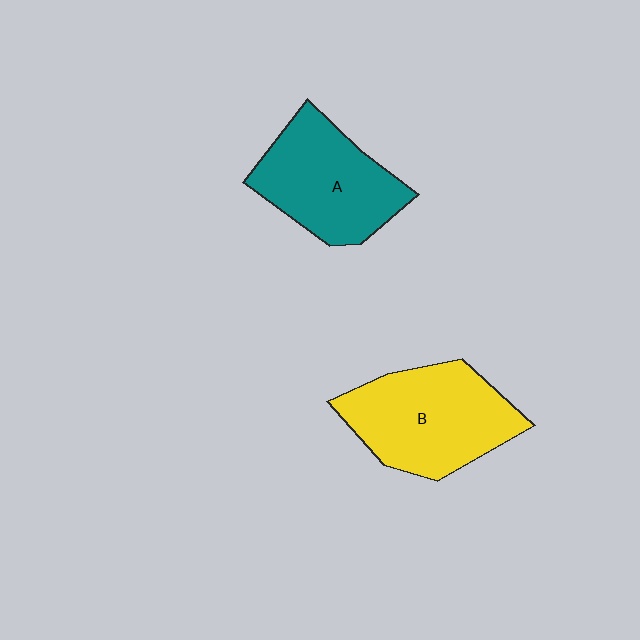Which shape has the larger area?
Shape B (yellow).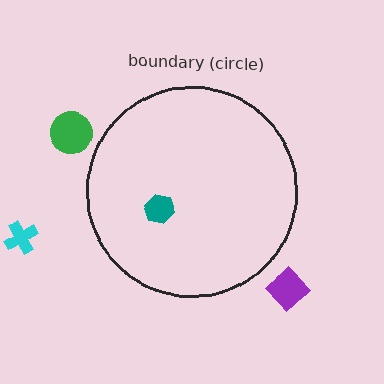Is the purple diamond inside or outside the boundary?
Outside.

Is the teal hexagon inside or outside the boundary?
Inside.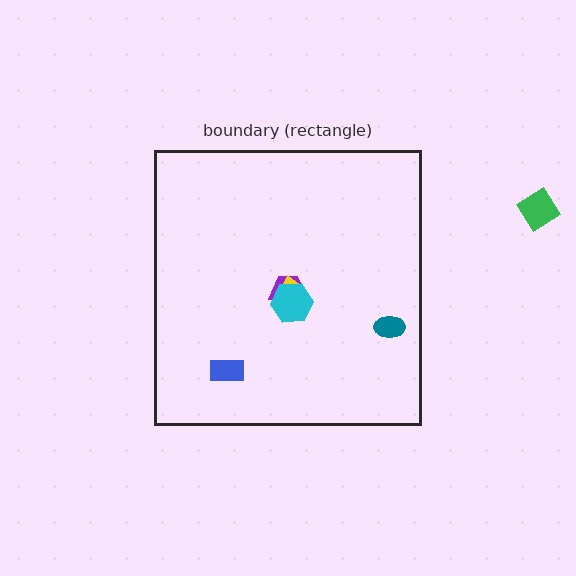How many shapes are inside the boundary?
5 inside, 1 outside.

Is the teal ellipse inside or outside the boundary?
Inside.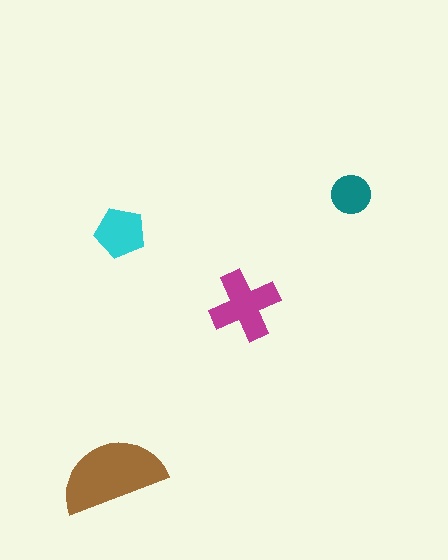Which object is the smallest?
The teal circle.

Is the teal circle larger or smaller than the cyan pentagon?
Smaller.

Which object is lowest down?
The brown semicircle is bottommost.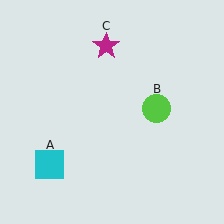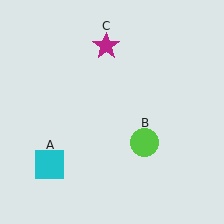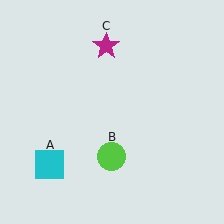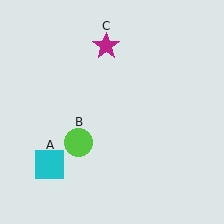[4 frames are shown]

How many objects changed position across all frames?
1 object changed position: lime circle (object B).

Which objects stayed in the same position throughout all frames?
Cyan square (object A) and magenta star (object C) remained stationary.